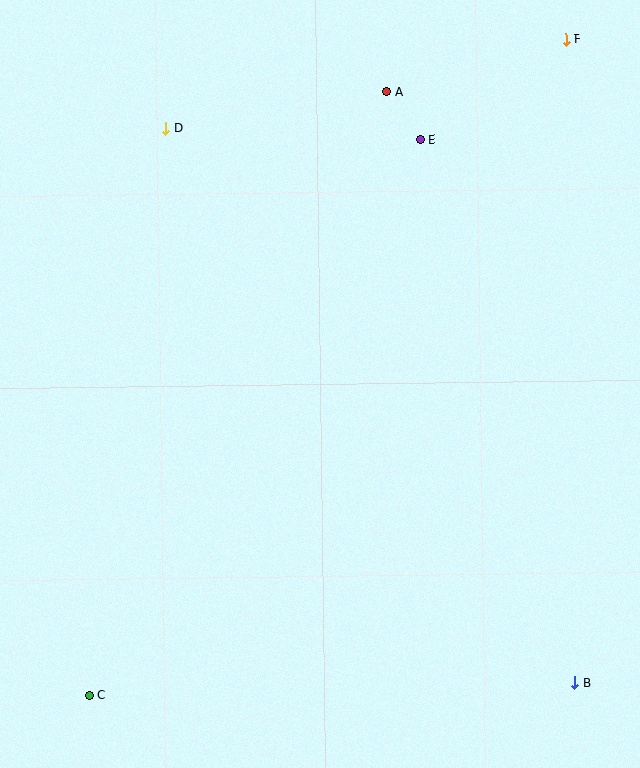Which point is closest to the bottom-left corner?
Point C is closest to the bottom-left corner.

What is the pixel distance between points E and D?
The distance between E and D is 255 pixels.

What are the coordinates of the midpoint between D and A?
The midpoint between D and A is at (276, 110).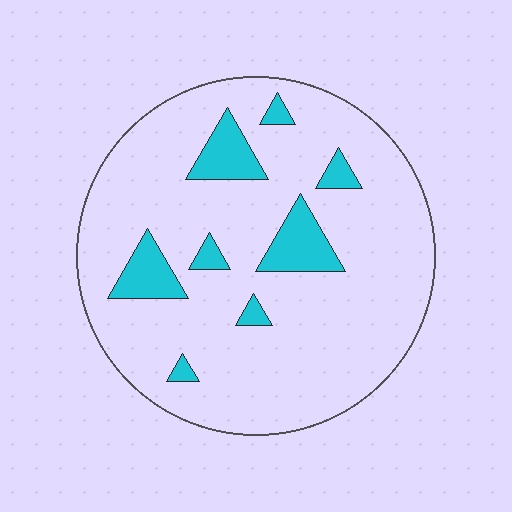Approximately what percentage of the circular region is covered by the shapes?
Approximately 15%.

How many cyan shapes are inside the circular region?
8.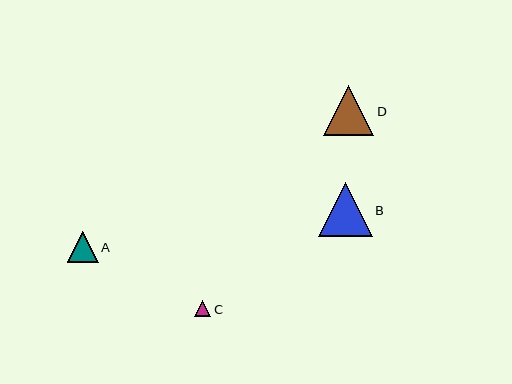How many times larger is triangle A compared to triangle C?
Triangle A is approximately 1.9 times the size of triangle C.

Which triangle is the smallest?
Triangle C is the smallest with a size of approximately 16 pixels.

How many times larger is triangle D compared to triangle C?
Triangle D is approximately 3.1 times the size of triangle C.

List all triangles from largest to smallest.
From largest to smallest: B, D, A, C.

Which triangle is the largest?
Triangle B is the largest with a size of approximately 54 pixels.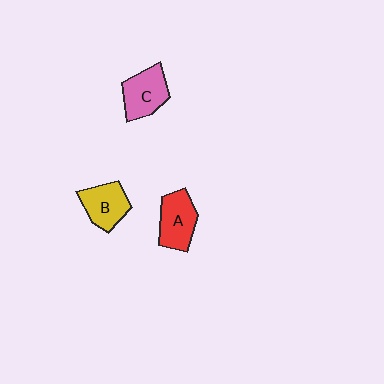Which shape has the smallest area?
Shape B (yellow).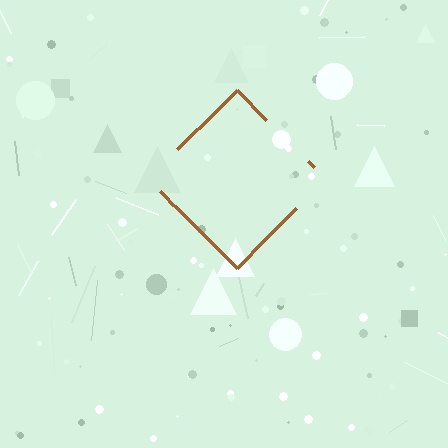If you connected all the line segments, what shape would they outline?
They would outline a diamond.